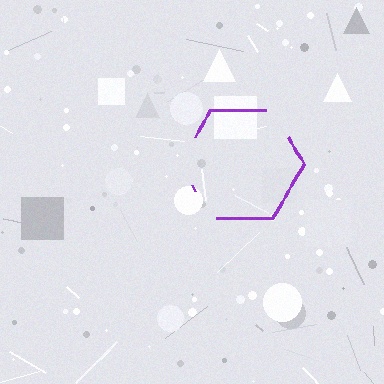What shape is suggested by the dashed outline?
The dashed outline suggests a hexagon.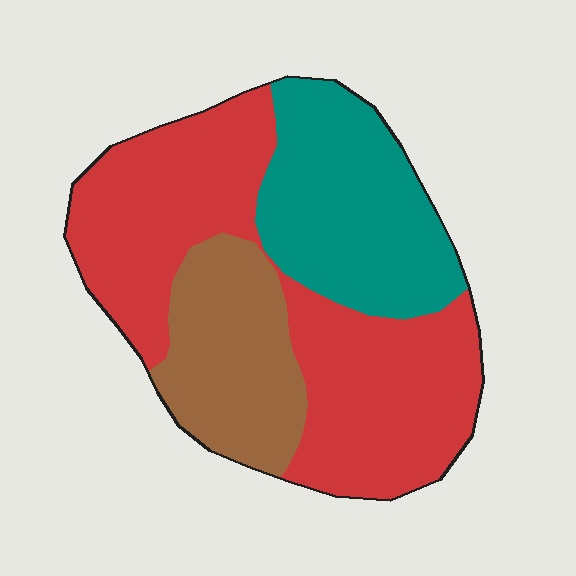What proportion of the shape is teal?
Teal takes up between a sixth and a third of the shape.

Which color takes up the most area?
Red, at roughly 50%.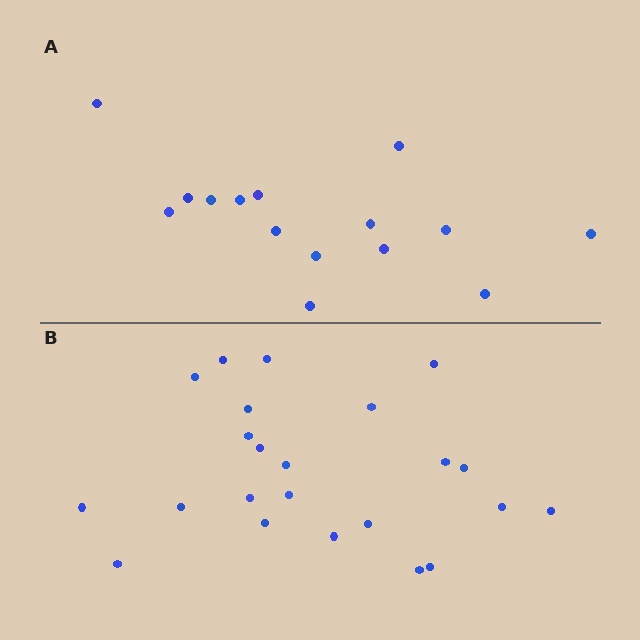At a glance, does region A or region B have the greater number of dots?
Region B (the bottom region) has more dots.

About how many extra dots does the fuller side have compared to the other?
Region B has roughly 8 or so more dots than region A.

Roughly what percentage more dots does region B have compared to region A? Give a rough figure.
About 55% more.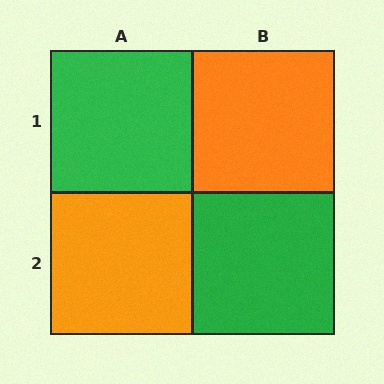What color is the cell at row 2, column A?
Orange.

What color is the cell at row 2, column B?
Green.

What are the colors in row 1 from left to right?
Green, orange.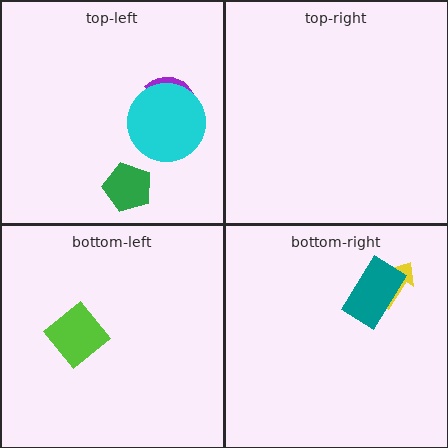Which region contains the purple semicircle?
The top-left region.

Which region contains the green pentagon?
The top-left region.